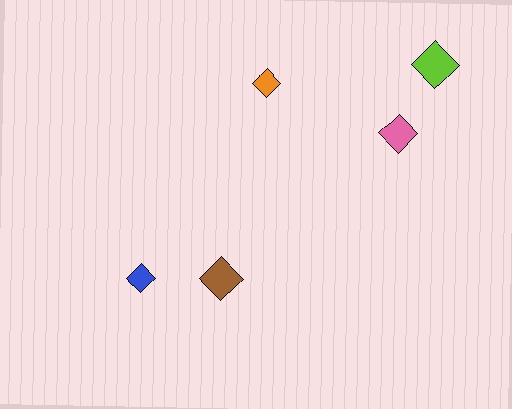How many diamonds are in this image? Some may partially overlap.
There are 5 diamonds.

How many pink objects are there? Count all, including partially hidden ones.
There is 1 pink object.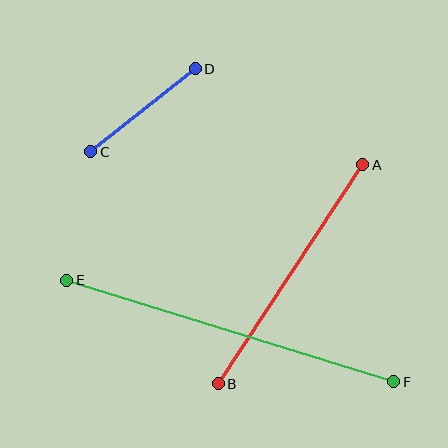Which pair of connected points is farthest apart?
Points E and F are farthest apart.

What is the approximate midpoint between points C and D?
The midpoint is at approximately (143, 110) pixels.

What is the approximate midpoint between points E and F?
The midpoint is at approximately (230, 331) pixels.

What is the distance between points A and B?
The distance is approximately 262 pixels.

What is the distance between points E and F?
The distance is approximately 343 pixels.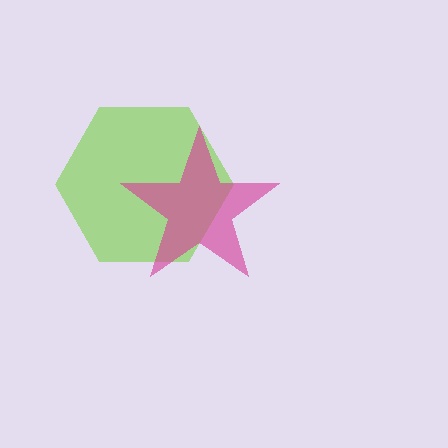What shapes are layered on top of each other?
The layered shapes are: a lime hexagon, a magenta star.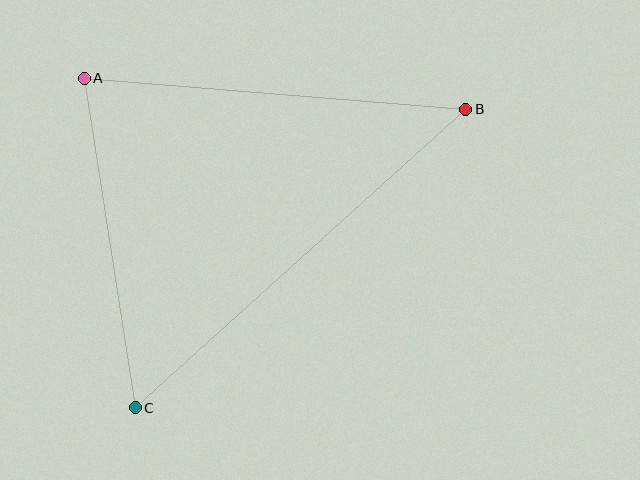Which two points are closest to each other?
Points A and C are closest to each other.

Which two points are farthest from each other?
Points B and C are farthest from each other.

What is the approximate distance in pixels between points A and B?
The distance between A and B is approximately 383 pixels.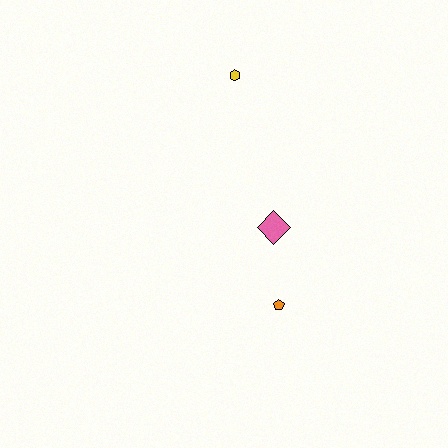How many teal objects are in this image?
There are no teal objects.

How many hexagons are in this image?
There is 1 hexagon.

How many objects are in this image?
There are 3 objects.